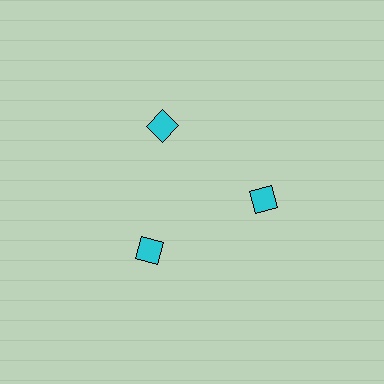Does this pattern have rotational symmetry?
Yes, this pattern has 3-fold rotational symmetry. It looks the same after rotating 120 degrees around the center.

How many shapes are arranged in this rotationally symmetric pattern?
There are 3 shapes, arranged in 3 groups of 1.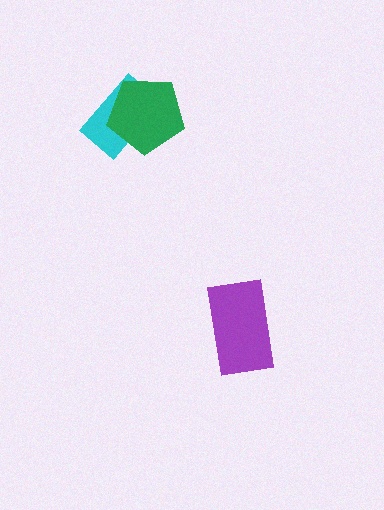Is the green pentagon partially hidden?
No, no other shape covers it.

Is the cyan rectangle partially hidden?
Yes, it is partially covered by another shape.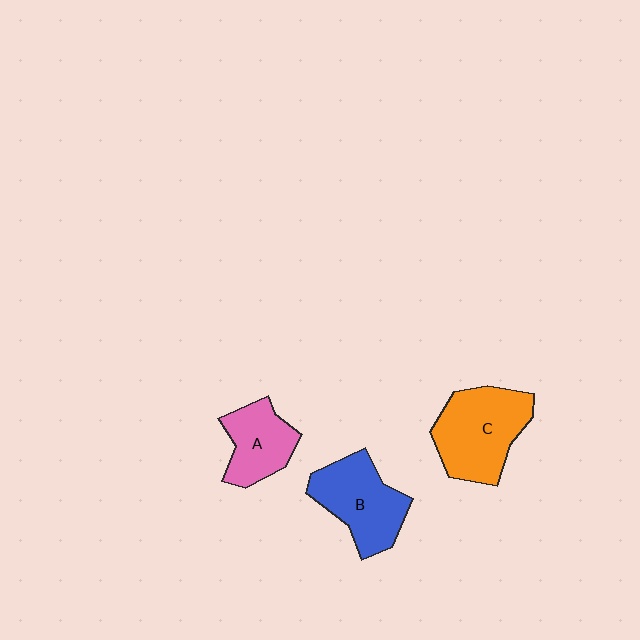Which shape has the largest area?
Shape C (orange).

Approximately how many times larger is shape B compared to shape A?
Approximately 1.3 times.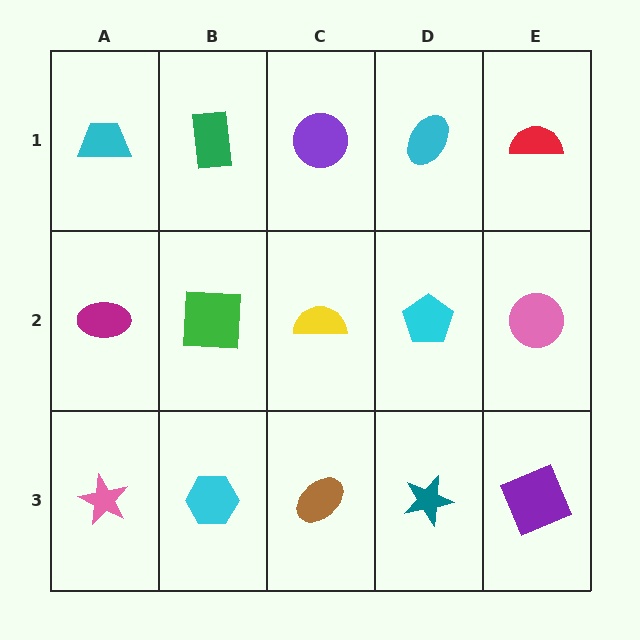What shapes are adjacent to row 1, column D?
A cyan pentagon (row 2, column D), a purple circle (row 1, column C), a red semicircle (row 1, column E).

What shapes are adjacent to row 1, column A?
A magenta ellipse (row 2, column A), a green rectangle (row 1, column B).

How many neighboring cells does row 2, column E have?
3.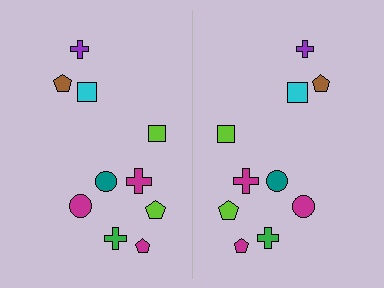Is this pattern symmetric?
Yes, this pattern has bilateral (reflection) symmetry.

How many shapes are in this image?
There are 20 shapes in this image.